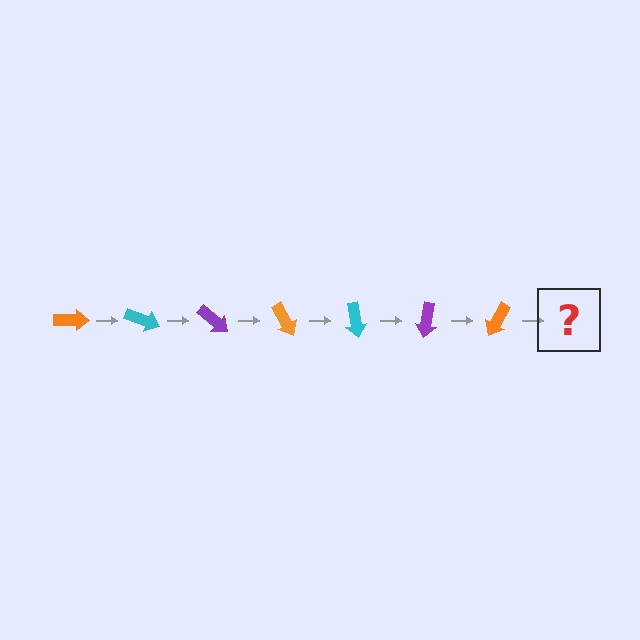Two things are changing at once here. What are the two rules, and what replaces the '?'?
The two rules are that it rotates 20 degrees each step and the color cycles through orange, cyan, and purple. The '?' should be a cyan arrow, rotated 140 degrees from the start.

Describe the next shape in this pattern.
It should be a cyan arrow, rotated 140 degrees from the start.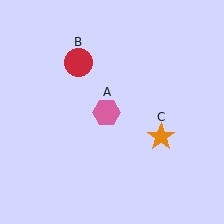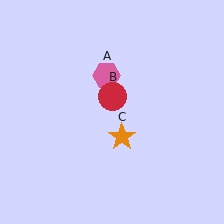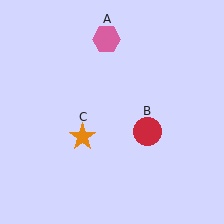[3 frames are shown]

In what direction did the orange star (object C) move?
The orange star (object C) moved left.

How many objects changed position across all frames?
3 objects changed position: pink hexagon (object A), red circle (object B), orange star (object C).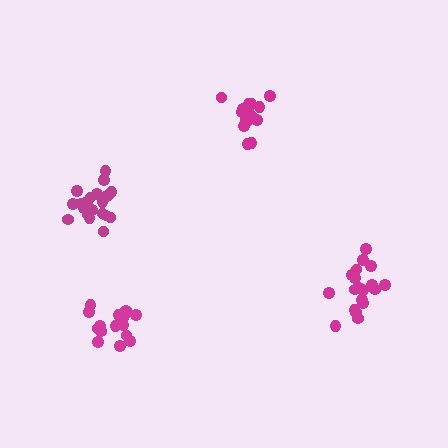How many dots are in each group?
Group 1: 15 dots, Group 2: 19 dots, Group 3: 21 dots, Group 4: 16 dots (71 total).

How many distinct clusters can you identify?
There are 4 distinct clusters.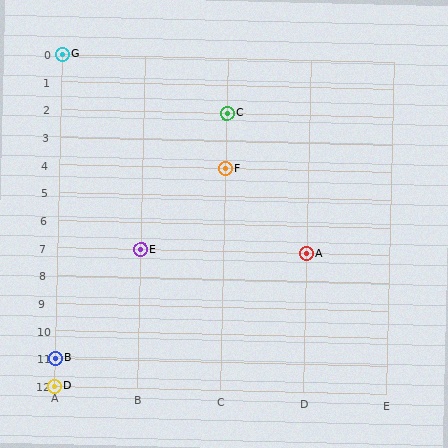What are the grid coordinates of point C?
Point C is at grid coordinates (C, 2).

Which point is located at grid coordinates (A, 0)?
Point G is at (A, 0).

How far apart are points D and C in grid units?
Points D and C are 2 columns and 10 rows apart (about 10.2 grid units diagonally).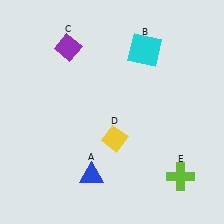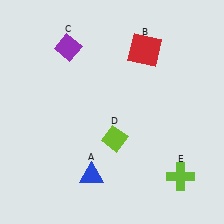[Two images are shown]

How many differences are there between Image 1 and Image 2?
There are 2 differences between the two images.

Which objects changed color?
B changed from cyan to red. D changed from yellow to lime.